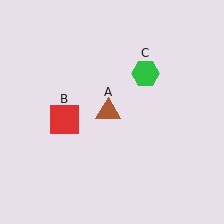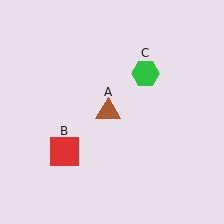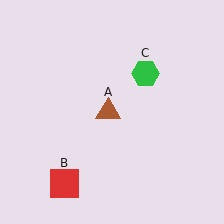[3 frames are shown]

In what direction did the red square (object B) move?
The red square (object B) moved down.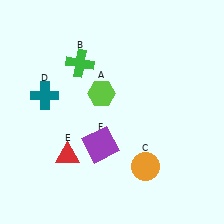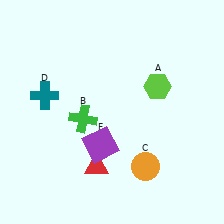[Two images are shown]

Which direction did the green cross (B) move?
The green cross (B) moved down.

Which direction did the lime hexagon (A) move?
The lime hexagon (A) moved right.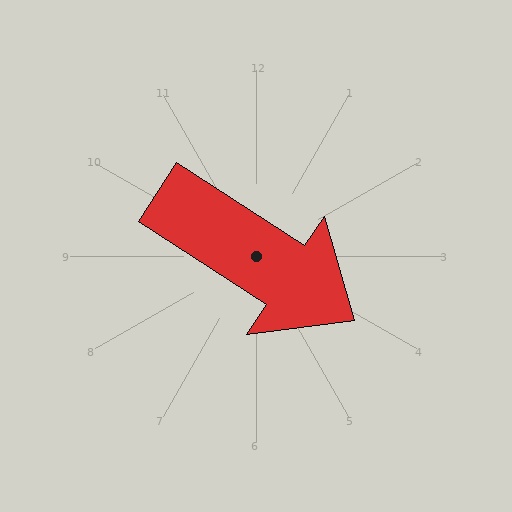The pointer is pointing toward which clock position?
Roughly 4 o'clock.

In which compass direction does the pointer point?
Southeast.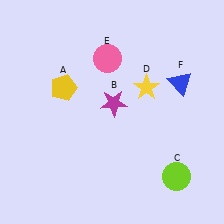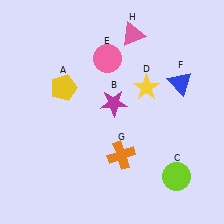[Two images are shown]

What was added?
An orange cross (G), a pink triangle (H) were added in Image 2.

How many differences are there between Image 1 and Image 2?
There are 2 differences between the two images.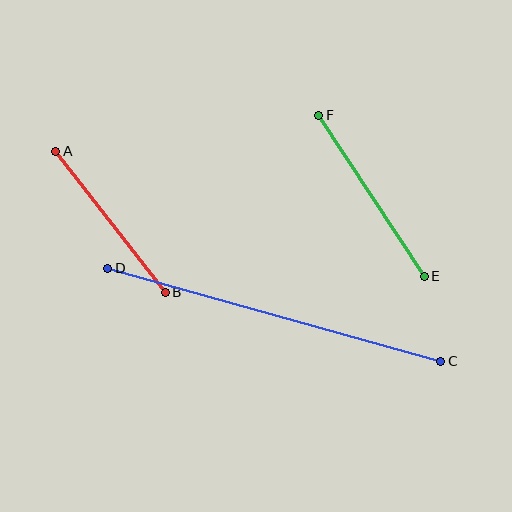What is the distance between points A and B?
The distance is approximately 178 pixels.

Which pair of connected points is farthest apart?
Points C and D are farthest apart.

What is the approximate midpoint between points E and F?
The midpoint is at approximately (372, 196) pixels.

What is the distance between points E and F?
The distance is approximately 193 pixels.